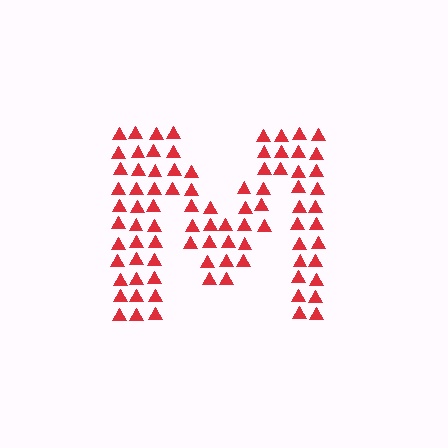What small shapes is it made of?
It is made of small triangles.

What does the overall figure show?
The overall figure shows the letter M.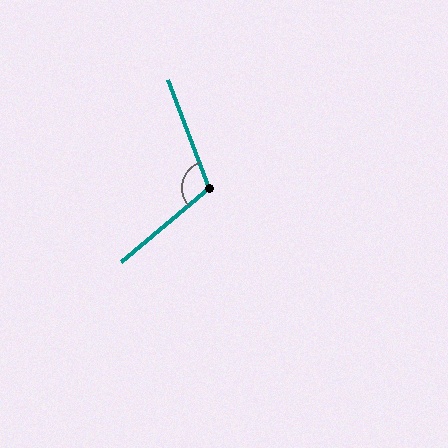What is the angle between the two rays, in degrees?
Approximately 109 degrees.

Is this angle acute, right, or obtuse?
It is obtuse.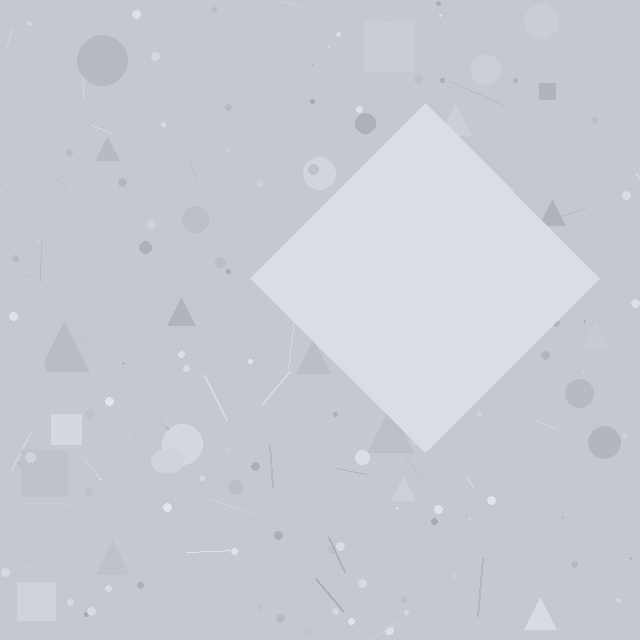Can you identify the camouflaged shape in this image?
The camouflaged shape is a diamond.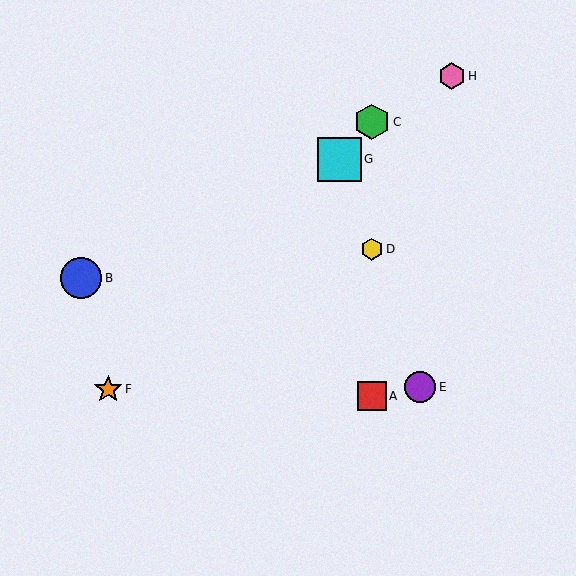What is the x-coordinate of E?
Object E is at x≈420.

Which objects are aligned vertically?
Objects A, C, D are aligned vertically.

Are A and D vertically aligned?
Yes, both are at x≈372.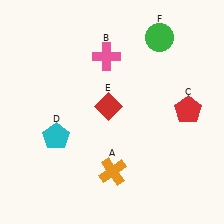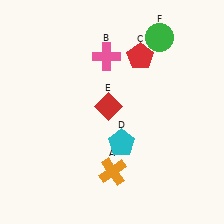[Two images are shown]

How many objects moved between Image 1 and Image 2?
2 objects moved between the two images.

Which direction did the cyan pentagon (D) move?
The cyan pentagon (D) moved right.